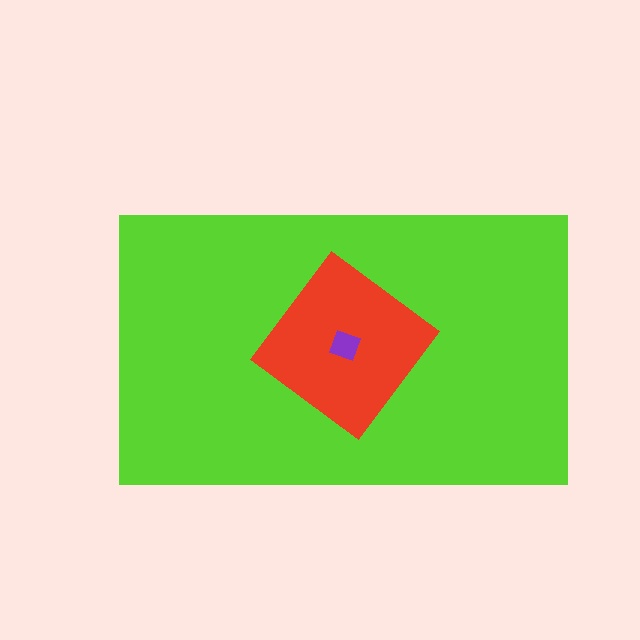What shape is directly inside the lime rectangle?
The red diamond.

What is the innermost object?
The purple diamond.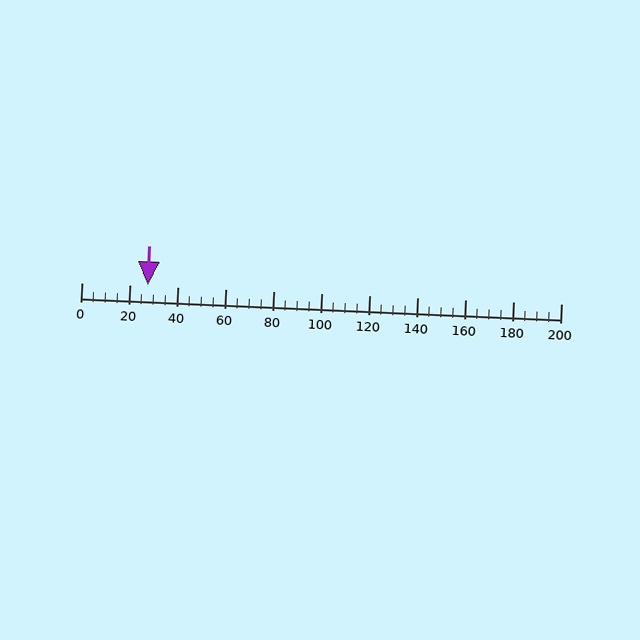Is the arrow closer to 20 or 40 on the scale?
The arrow is closer to 20.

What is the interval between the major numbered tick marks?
The major tick marks are spaced 20 units apart.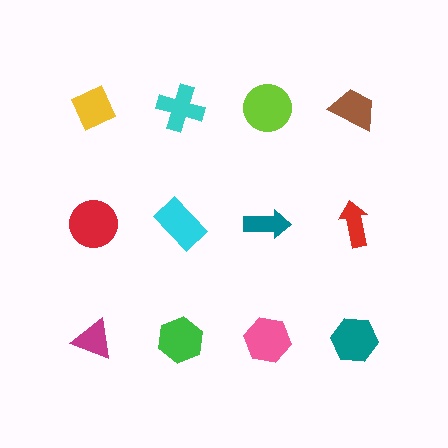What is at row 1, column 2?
A cyan cross.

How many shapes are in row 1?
4 shapes.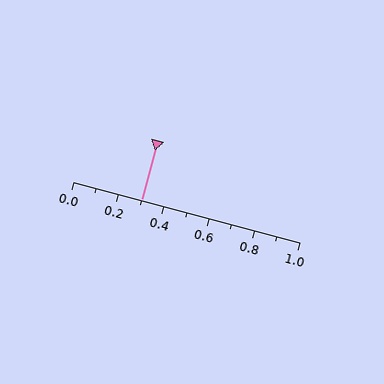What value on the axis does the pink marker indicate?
The marker indicates approximately 0.3.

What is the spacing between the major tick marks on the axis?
The major ticks are spaced 0.2 apart.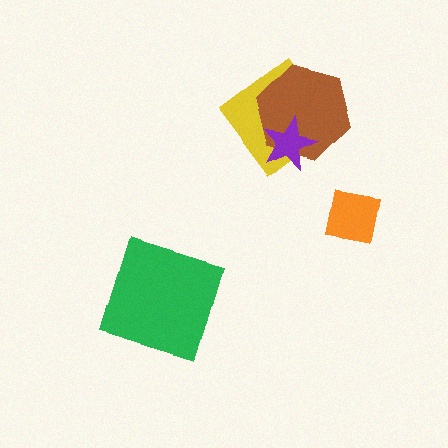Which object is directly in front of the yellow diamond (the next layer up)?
The brown hexagon is directly in front of the yellow diamond.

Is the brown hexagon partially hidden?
Yes, it is partially covered by another shape.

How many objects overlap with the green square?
0 objects overlap with the green square.